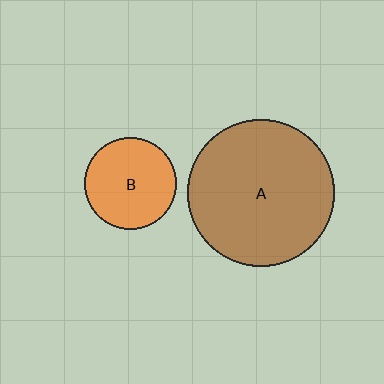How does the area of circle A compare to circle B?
Approximately 2.6 times.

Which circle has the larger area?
Circle A (brown).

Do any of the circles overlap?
No, none of the circles overlap.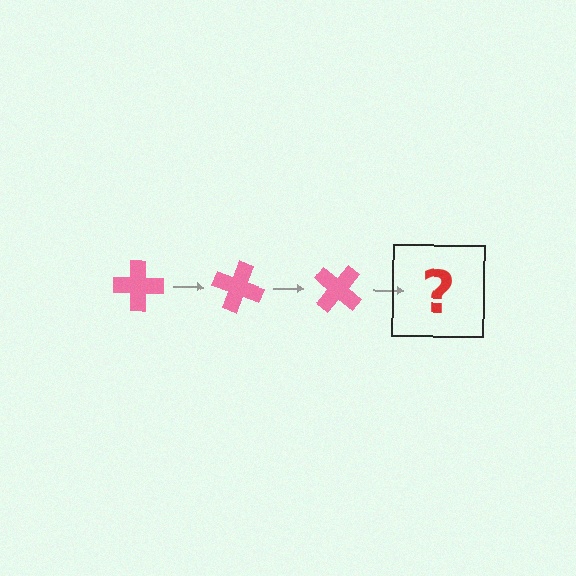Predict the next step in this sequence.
The next step is a pink cross rotated 60 degrees.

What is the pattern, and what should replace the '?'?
The pattern is that the cross rotates 20 degrees each step. The '?' should be a pink cross rotated 60 degrees.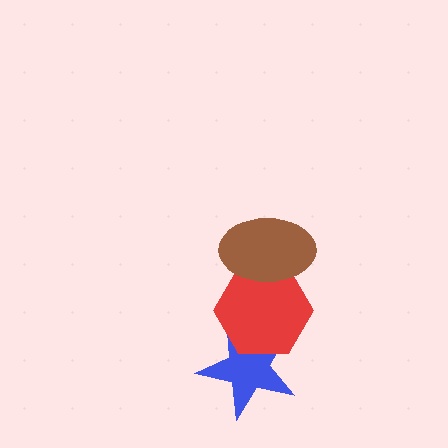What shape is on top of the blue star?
The red hexagon is on top of the blue star.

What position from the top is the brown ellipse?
The brown ellipse is 1st from the top.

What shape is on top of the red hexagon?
The brown ellipse is on top of the red hexagon.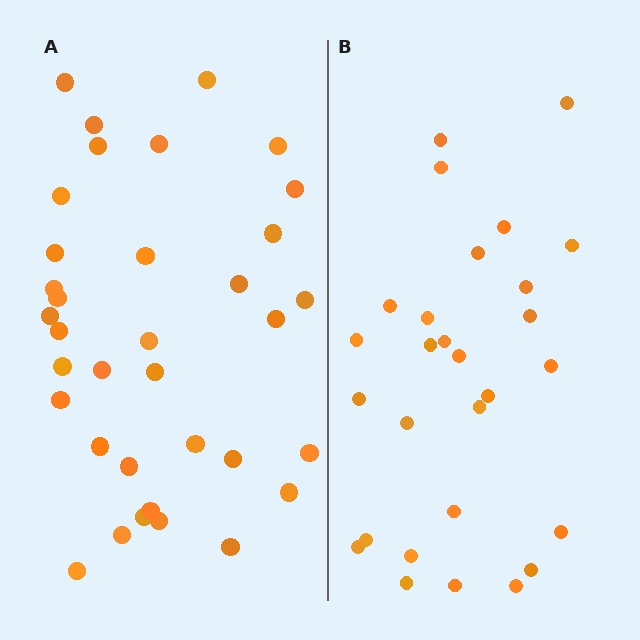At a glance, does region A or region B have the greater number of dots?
Region A (the left region) has more dots.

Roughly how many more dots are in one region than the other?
Region A has roughly 8 or so more dots than region B.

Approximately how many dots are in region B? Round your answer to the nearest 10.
About 30 dots. (The exact count is 28, which rounds to 30.)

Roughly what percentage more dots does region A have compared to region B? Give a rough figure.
About 25% more.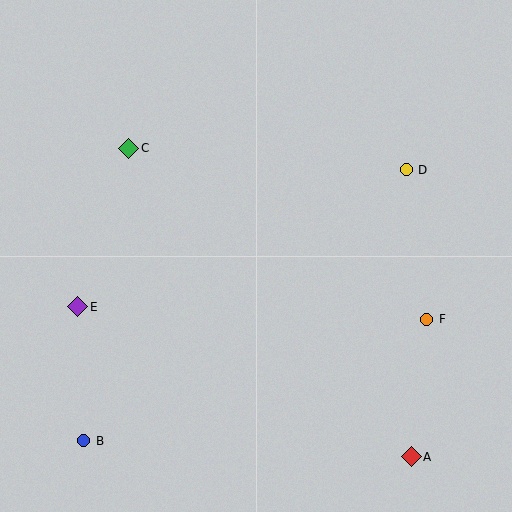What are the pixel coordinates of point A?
Point A is at (411, 457).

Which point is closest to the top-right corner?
Point D is closest to the top-right corner.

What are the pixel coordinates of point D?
Point D is at (406, 170).